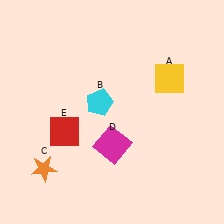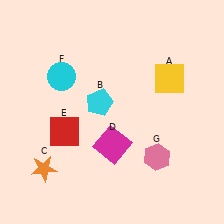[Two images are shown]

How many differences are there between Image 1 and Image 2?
There are 2 differences between the two images.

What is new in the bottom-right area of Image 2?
A pink hexagon (G) was added in the bottom-right area of Image 2.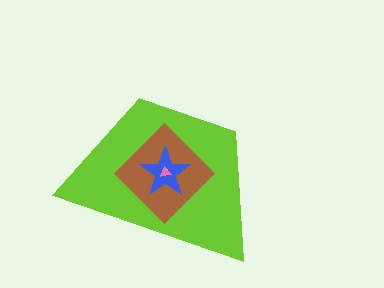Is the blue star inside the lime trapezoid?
Yes.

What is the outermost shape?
The lime trapezoid.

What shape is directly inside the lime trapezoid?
The brown diamond.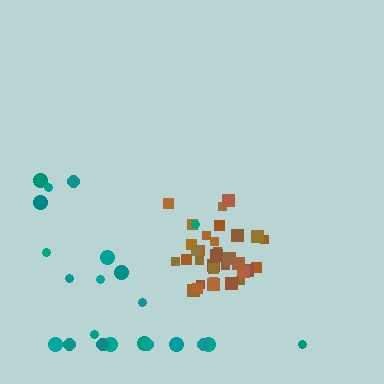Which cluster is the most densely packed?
Brown.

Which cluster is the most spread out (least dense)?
Teal.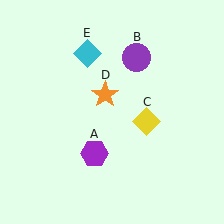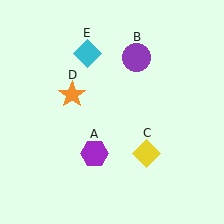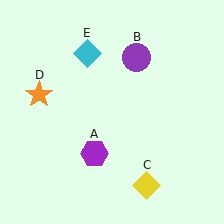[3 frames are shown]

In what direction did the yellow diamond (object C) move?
The yellow diamond (object C) moved down.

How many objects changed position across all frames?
2 objects changed position: yellow diamond (object C), orange star (object D).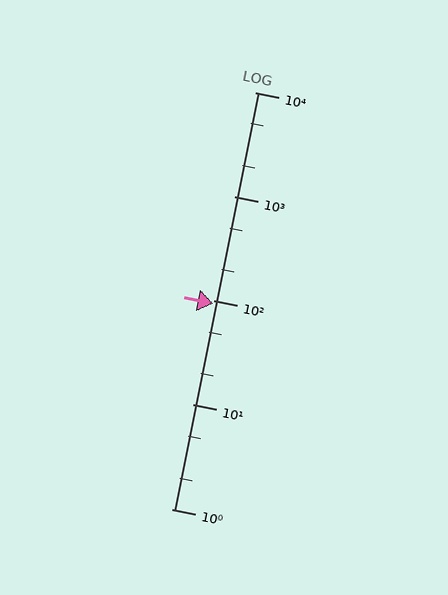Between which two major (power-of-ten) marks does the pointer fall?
The pointer is between 10 and 100.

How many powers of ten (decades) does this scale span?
The scale spans 4 decades, from 1 to 10000.